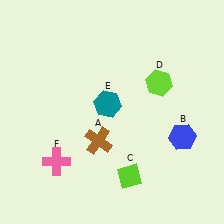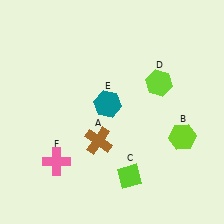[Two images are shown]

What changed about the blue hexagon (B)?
In Image 1, B is blue. In Image 2, it changed to lime.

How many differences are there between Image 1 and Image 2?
There is 1 difference between the two images.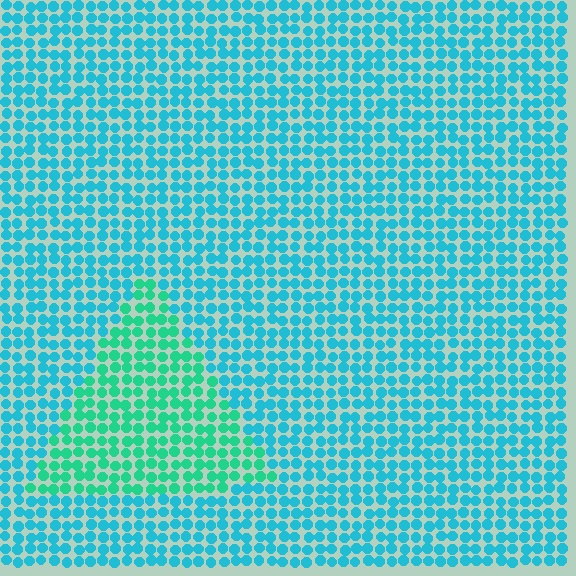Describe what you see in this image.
The image is filled with small cyan elements in a uniform arrangement. A triangle-shaped region is visible where the elements are tinted to a slightly different hue, forming a subtle color boundary.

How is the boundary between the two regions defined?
The boundary is defined purely by a slight shift in hue (about 32 degrees). Spacing, size, and orientation are identical on both sides.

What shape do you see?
I see a triangle.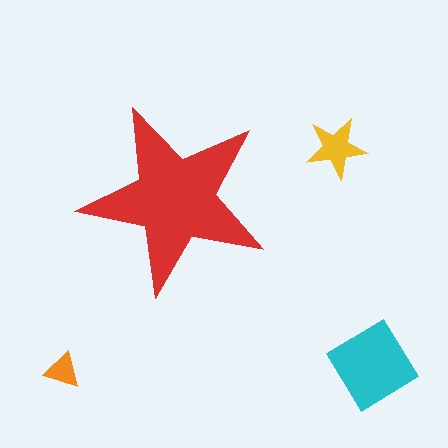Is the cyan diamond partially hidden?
No, the cyan diamond is fully visible.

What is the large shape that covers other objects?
A red star.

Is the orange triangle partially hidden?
No, the orange triangle is fully visible.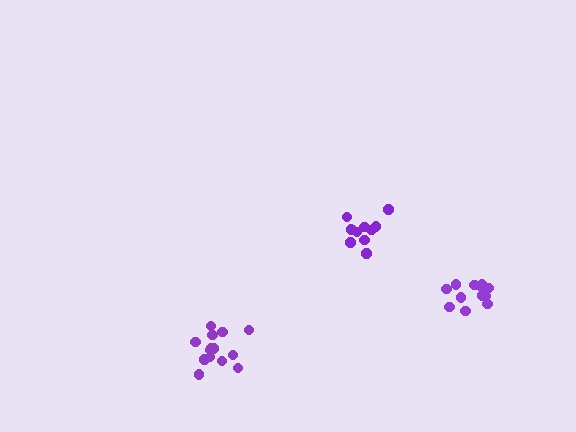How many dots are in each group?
Group 1: 11 dots, Group 2: 12 dots, Group 3: 14 dots (37 total).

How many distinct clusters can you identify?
There are 3 distinct clusters.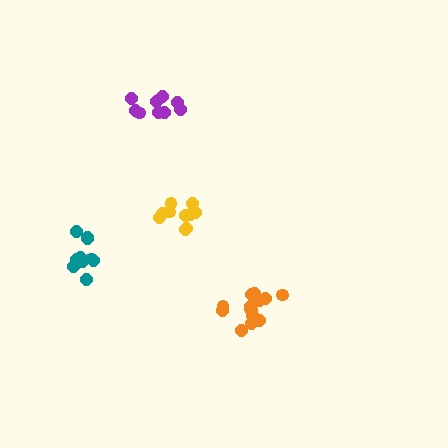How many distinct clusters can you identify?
There are 4 distinct clusters.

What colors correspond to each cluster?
The clusters are colored: purple, yellow, orange, teal.